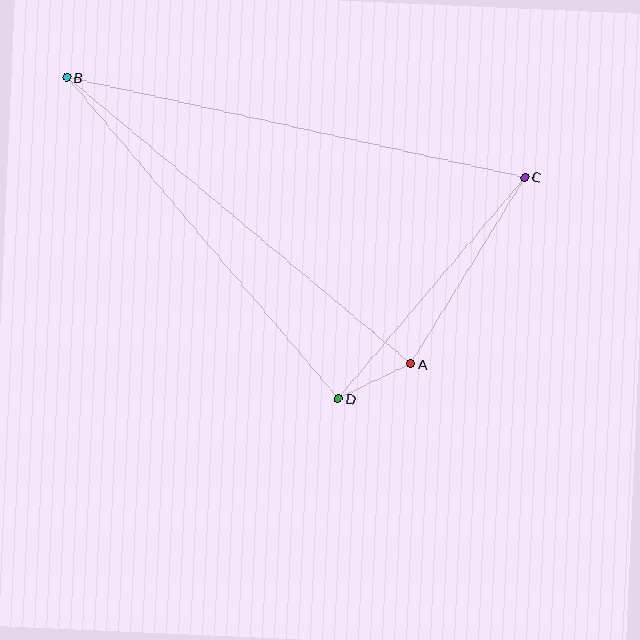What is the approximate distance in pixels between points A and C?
The distance between A and C is approximately 219 pixels.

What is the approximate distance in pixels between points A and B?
The distance between A and B is approximately 448 pixels.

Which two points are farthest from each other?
Points B and C are farthest from each other.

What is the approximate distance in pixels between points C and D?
The distance between C and D is approximately 289 pixels.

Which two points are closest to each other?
Points A and D are closest to each other.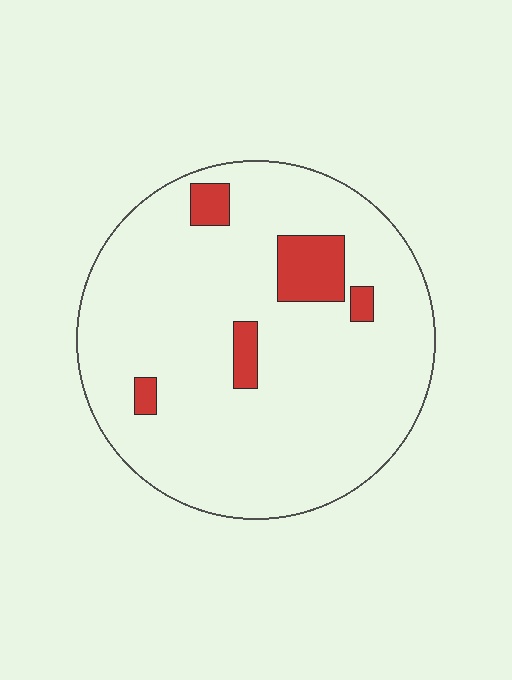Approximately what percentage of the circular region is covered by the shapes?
Approximately 10%.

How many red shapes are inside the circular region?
5.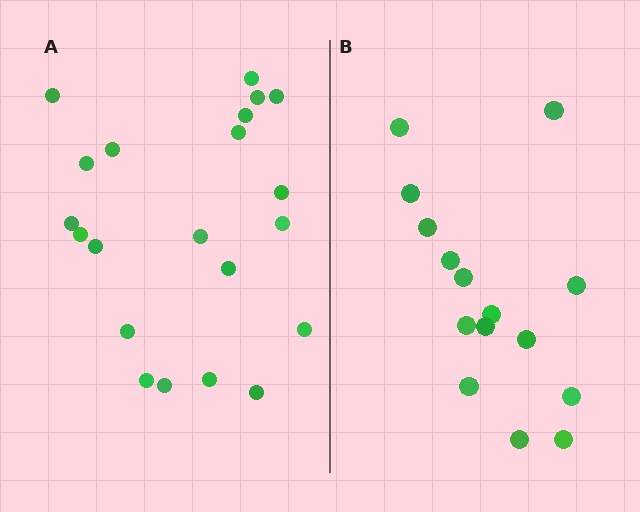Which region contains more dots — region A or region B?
Region A (the left region) has more dots.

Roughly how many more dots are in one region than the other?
Region A has about 6 more dots than region B.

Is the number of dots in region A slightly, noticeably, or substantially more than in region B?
Region A has noticeably more, but not dramatically so. The ratio is roughly 1.4 to 1.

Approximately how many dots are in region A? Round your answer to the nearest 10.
About 20 dots. (The exact count is 21, which rounds to 20.)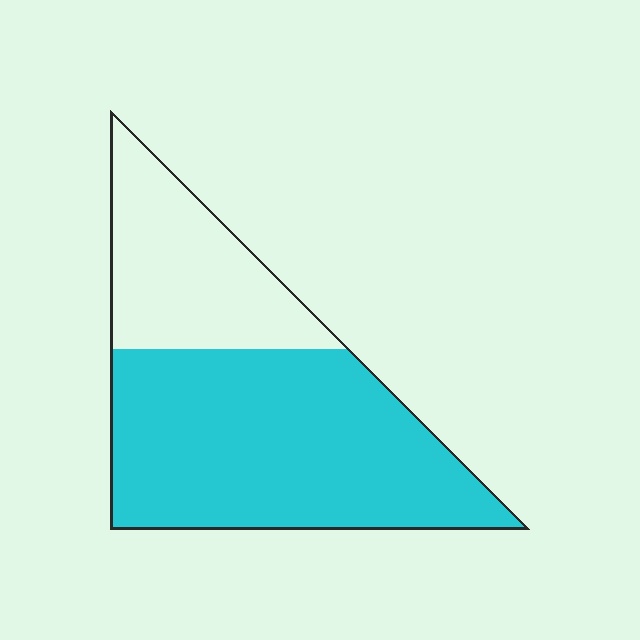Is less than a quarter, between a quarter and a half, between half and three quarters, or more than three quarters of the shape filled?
Between half and three quarters.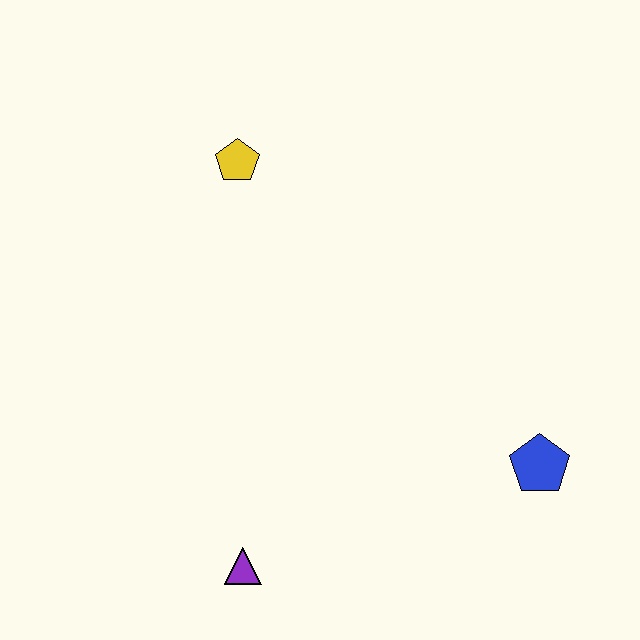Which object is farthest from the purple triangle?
The yellow pentagon is farthest from the purple triangle.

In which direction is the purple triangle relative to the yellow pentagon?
The purple triangle is below the yellow pentagon.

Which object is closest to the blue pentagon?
The purple triangle is closest to the blue pentagon.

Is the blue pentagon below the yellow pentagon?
Yes